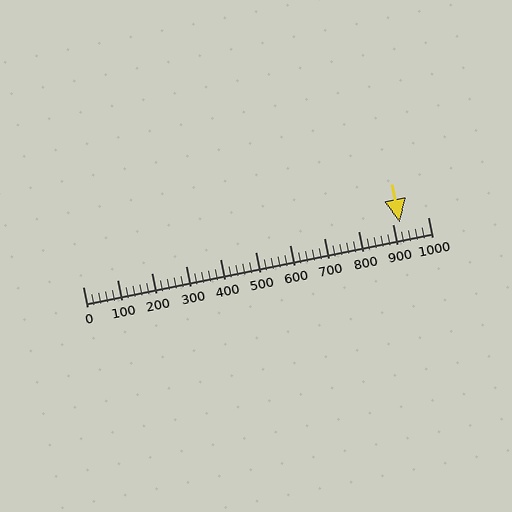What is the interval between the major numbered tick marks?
The major tick marks are spaced 100 units apart.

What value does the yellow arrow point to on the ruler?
The yellow arrow points to approximately 920.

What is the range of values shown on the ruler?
The ruler shows values from 0 to 1000.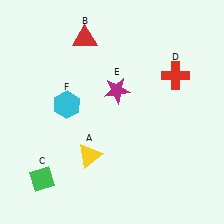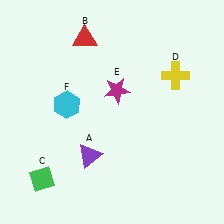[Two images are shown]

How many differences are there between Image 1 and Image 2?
There are 2 differences between the two images.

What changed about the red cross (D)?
In Image 1, D is red. In Image 2, it changed to yellow.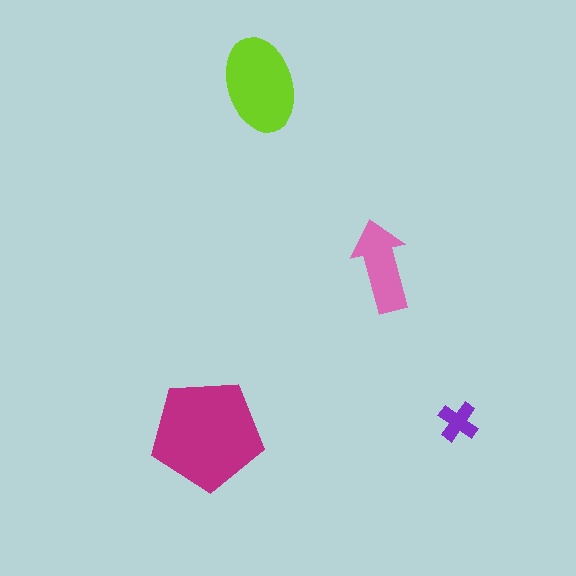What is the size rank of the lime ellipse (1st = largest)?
2nd.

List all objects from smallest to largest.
The purple cross, the pink arrow, the lime ellipse, the magenta pentagon.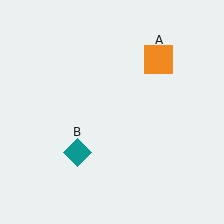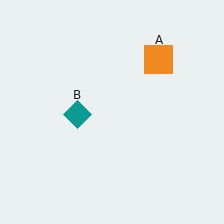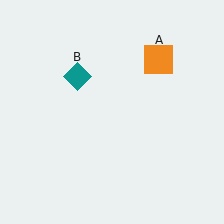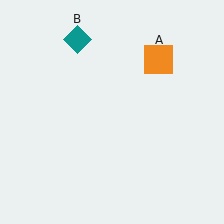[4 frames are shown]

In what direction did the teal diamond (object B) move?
The teal diamond (object B) moved up.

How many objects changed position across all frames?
1 object changed position: teal diamond (object B).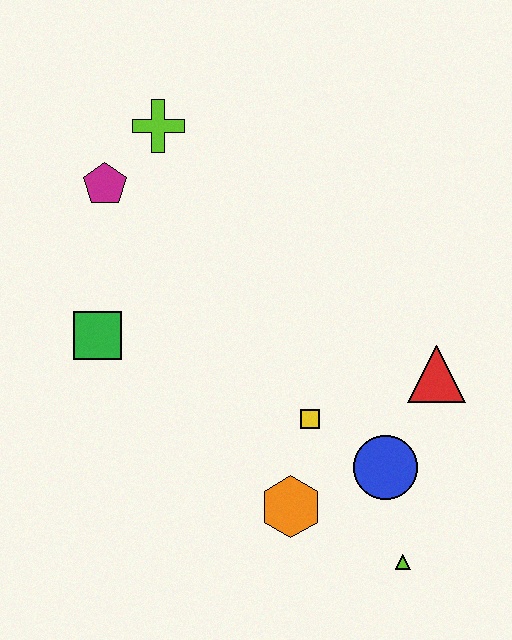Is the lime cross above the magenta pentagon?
Yes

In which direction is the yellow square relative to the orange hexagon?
The yellow square is above the orange hexagon.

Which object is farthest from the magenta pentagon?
The lime triangle is farthest from the magenta pentagon.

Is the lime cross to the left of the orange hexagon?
Yes